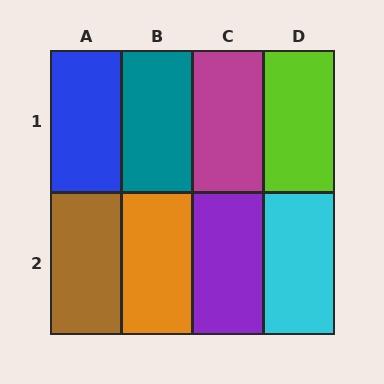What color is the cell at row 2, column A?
Brown.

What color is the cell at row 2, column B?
Orange.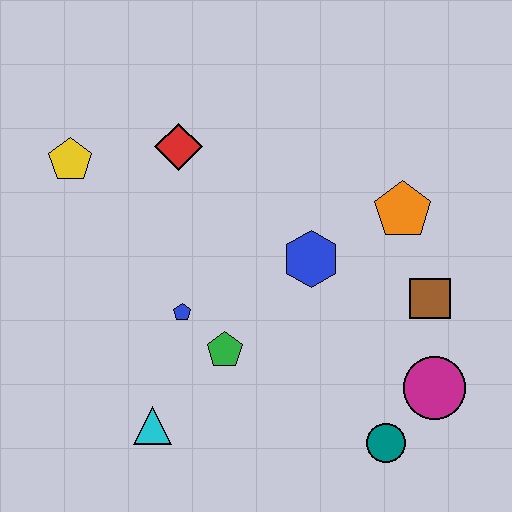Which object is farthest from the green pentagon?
The yellow pentagon is farthest from the green pentagon.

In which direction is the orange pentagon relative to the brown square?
The orange pentagon is above the brown square.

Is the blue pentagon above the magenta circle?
Yes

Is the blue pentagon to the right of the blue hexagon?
No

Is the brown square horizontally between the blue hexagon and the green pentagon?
No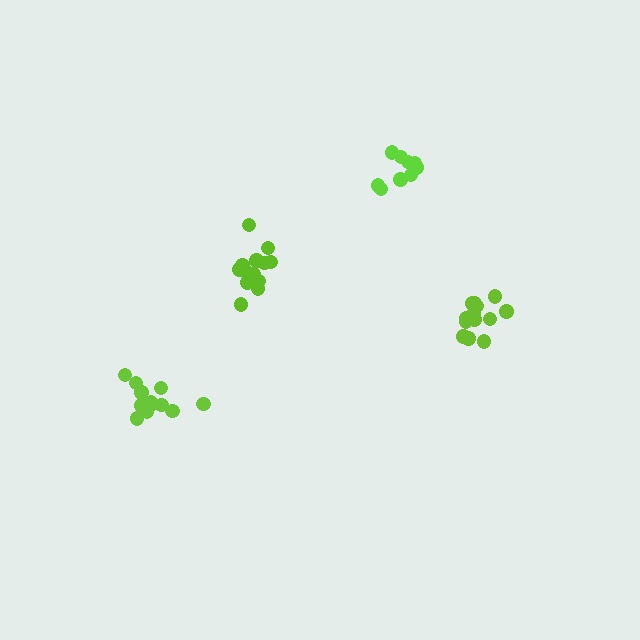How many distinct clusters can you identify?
There are 4 distinct clusters.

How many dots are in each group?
Group 1: 13 dots, Group 2: 13 dots, Group 3: 13 dots, Group 4: 10 dots (49 total).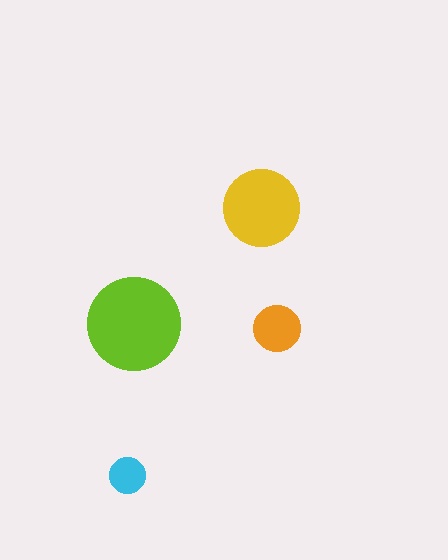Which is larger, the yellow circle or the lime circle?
The lime one.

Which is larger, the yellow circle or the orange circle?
The yellow one.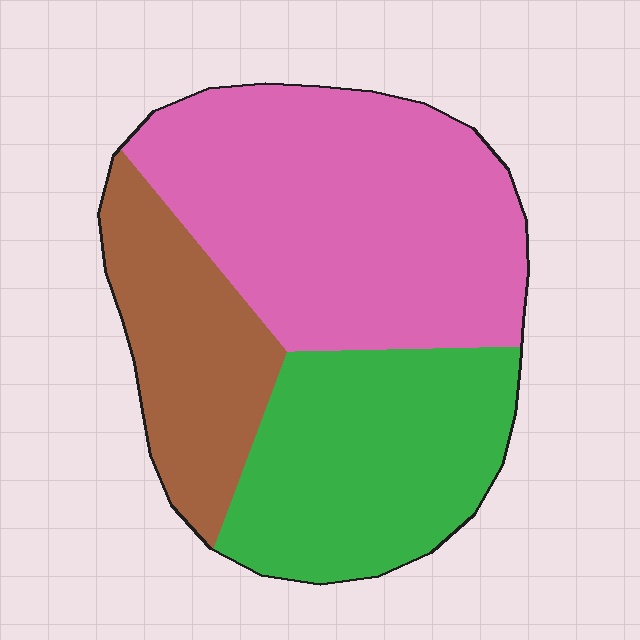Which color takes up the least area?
Brown, at roughly 20%.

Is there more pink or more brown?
Pink.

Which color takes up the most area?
Pink, at roughly 45%.